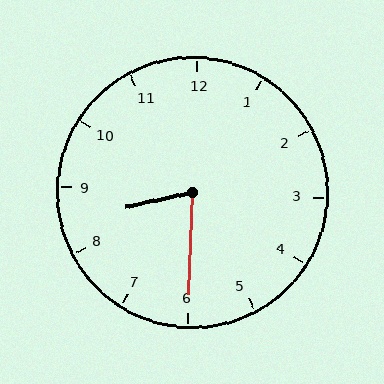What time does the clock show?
8:30.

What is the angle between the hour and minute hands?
Approximately 75 degrees.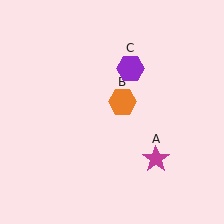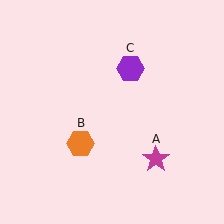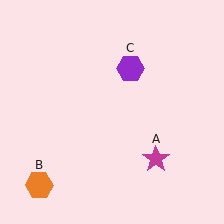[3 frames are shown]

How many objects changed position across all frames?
1 object changed position: orange hexagon (object B).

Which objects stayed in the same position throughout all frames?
Magenta star (object A) and purple hexagon (object C) remained stationary.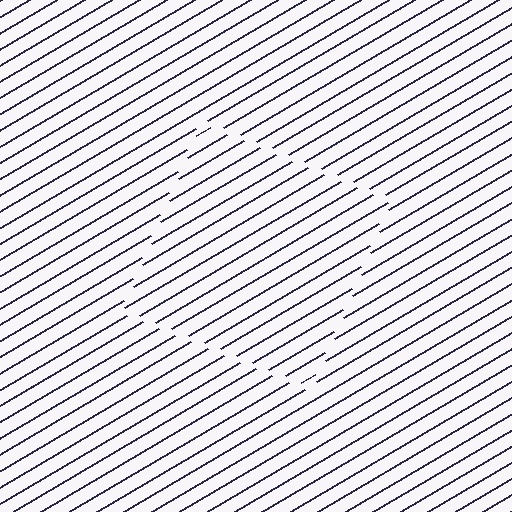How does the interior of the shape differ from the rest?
The interior of the shape contains the same grating, shifted by half a period — the contour is defined by the phase discontinuity where line-ends from the inner and outer gratings abut.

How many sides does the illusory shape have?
4 sides — the line-ends trace a square.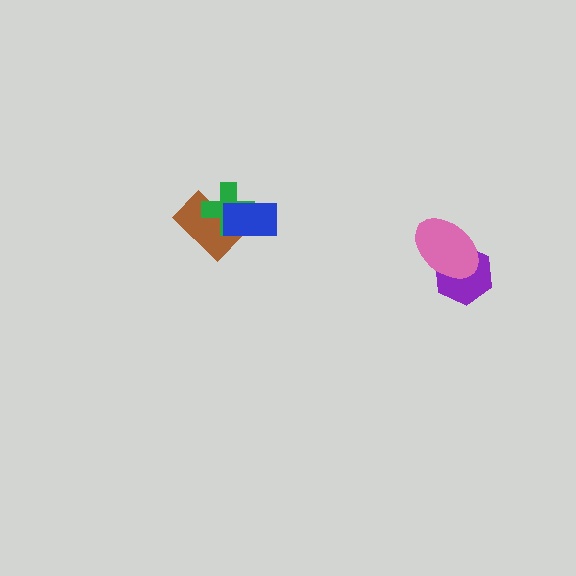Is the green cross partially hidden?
Yes, it is partially covered by another shape.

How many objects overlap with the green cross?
2 objects overlap with the green cross.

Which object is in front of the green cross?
The blue rectangle is in front of the green cross.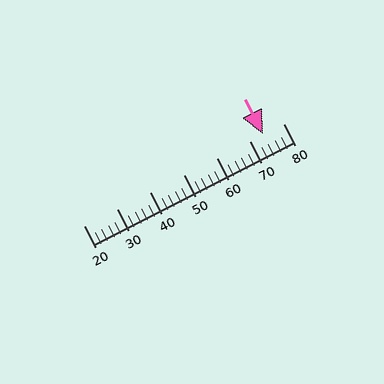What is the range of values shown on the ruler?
The ruler shows values from 20 to 80.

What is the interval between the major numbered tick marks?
The major tick marks are spaced 10 units apart.